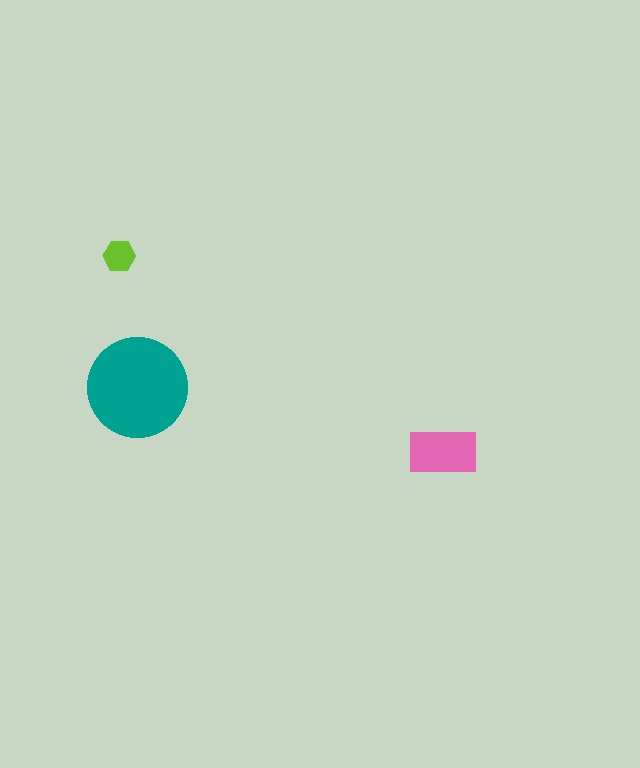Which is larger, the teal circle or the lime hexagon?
The teal circle.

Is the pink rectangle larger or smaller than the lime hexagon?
Larger.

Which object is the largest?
The teal circle.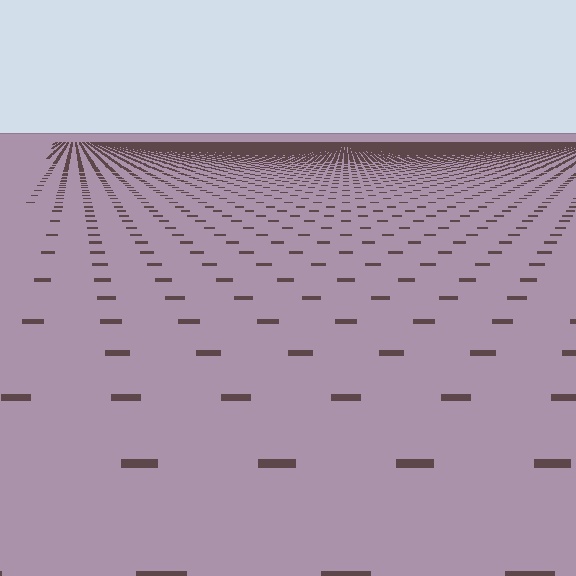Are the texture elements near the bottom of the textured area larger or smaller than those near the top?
Larger. Near the bottom, elements are closer to the viewer and appear at a bigger on-screen size.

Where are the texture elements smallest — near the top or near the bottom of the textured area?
Near the top.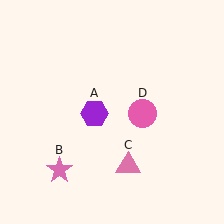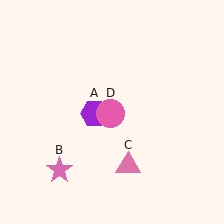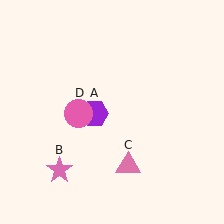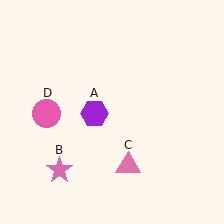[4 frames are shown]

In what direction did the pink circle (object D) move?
The pink circle (object D) moved left.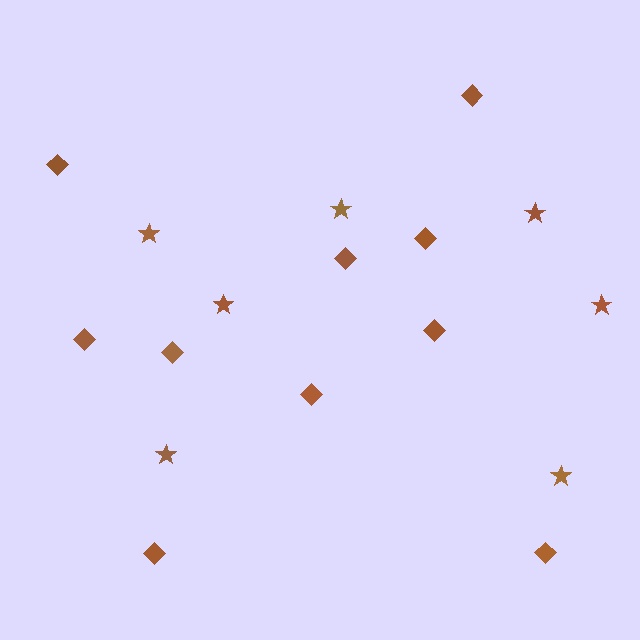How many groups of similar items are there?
There are 2 groups: one group of diamonds (10) and one group of stars (7).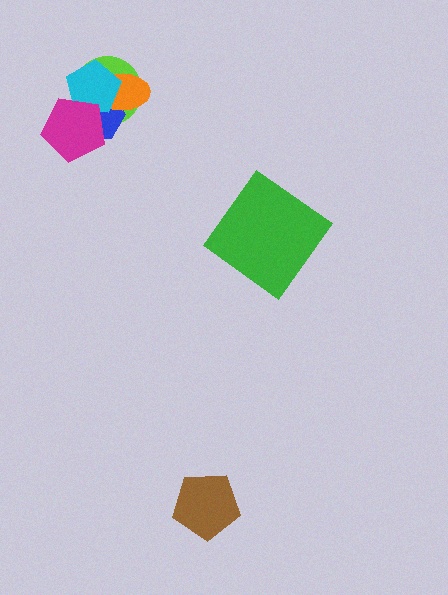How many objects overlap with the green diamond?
0 objects overlap with the green diamond.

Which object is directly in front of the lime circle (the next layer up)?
The blue hexagon is directly in front of the lime circle.